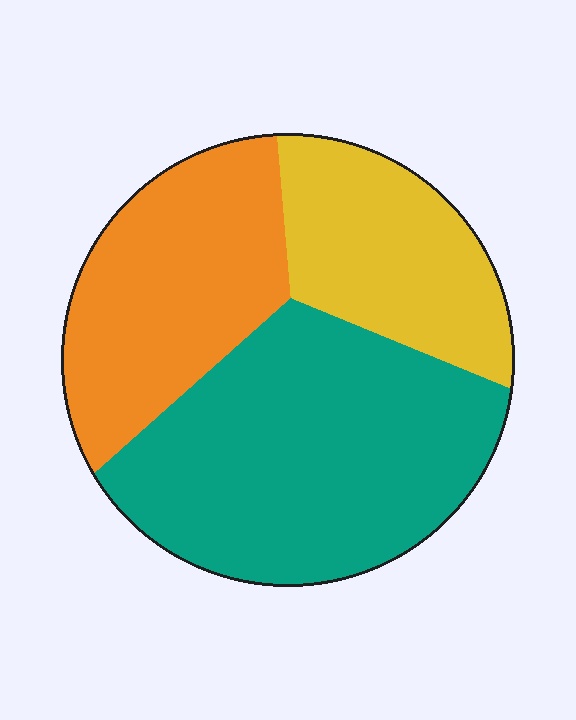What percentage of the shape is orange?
Orange covers around 30% of the shape.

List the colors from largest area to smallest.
From largest to smallest: teal, orange, yellow.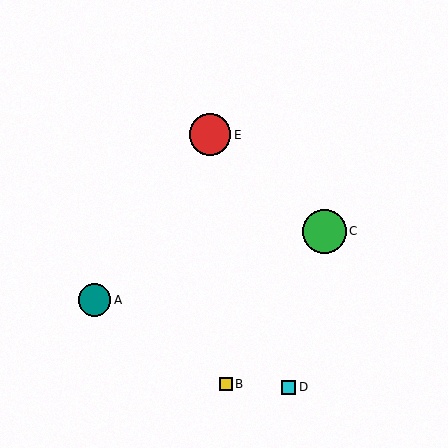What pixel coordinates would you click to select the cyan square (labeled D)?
Click at (289, 387) to select the cyan square D.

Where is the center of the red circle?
The center of the red circle is at (210, 135).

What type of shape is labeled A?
Shape A is a teal circle.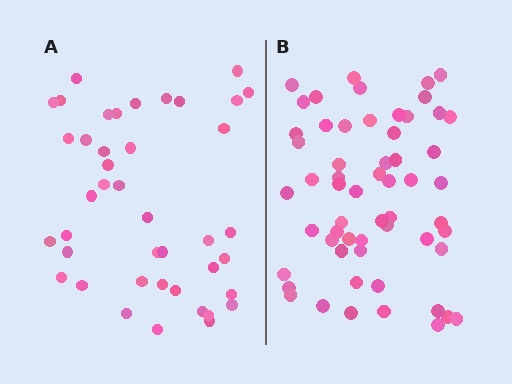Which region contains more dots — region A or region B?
Region B (the right region) has more dots.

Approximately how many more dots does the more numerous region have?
Region B has approximately 15 more dots than region A.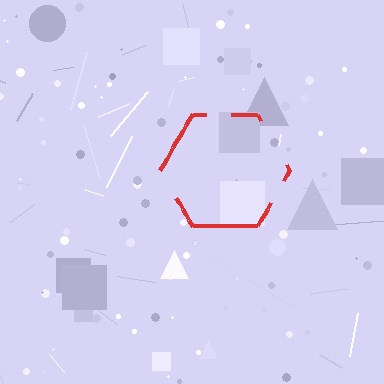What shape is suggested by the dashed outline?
The dashed outline suggests a hexagon.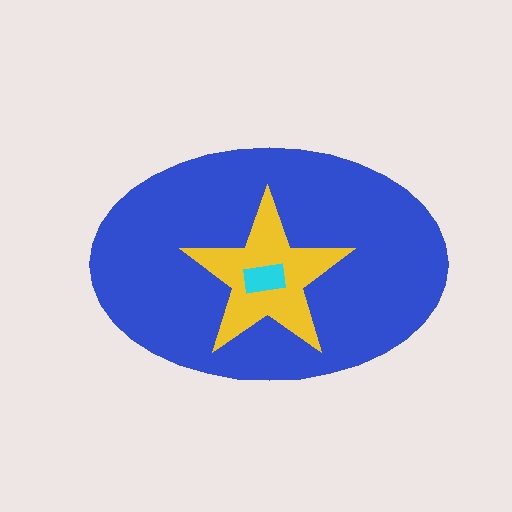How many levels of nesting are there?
3.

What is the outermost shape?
The blue ellipse.